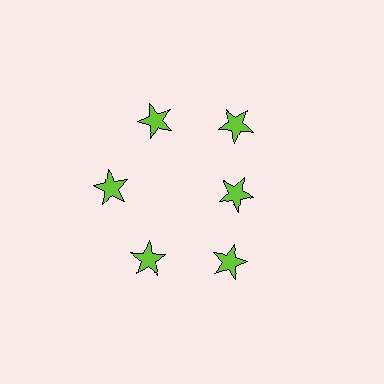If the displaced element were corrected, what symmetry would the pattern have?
It would have 6-fold rotational symmetry — the pattern would map onto itself every 60 degrees.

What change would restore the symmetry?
The symmetry would be restored by moving it outward, back onto the ring so that all 6 stars sit at equal angles and equal distance from the center.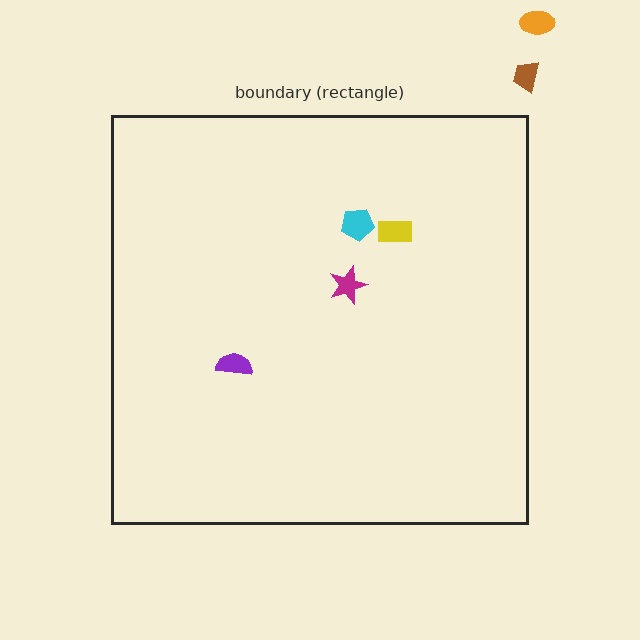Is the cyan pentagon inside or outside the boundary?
Inside.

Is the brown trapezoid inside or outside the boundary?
Outside.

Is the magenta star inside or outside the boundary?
Inside.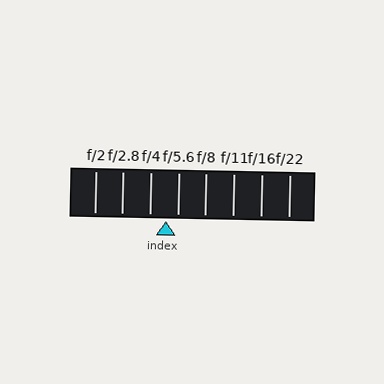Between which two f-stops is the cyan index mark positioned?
The index mark is between f/4 and f/5.6.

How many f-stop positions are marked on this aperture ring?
There are 8 f-stop positions marked.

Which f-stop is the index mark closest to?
The index mark is closest to f/5.6.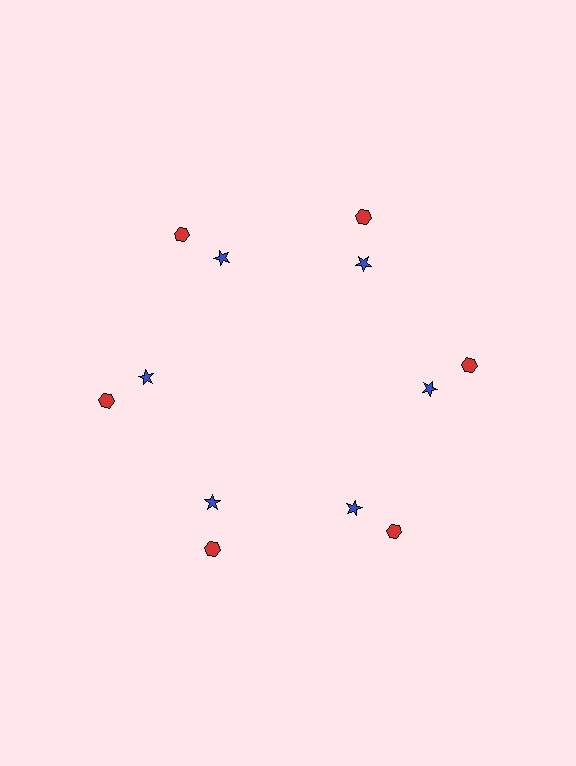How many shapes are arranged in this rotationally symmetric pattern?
There are 12 shapes, arranged in 6 groups of 2.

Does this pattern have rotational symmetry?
Yes, this pattern has 6-fold rotational symmetry. It looks the same after rotating 60 degrees around the center.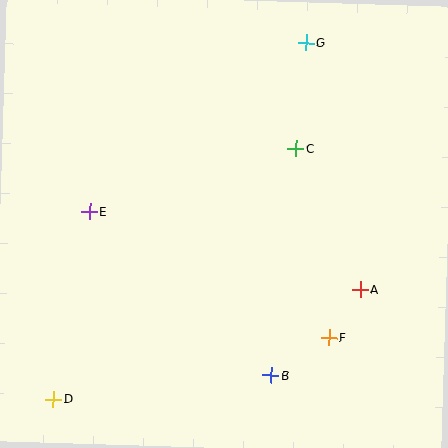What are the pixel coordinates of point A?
Point A is at (360, 290).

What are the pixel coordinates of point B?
Point B is at (271, 375).